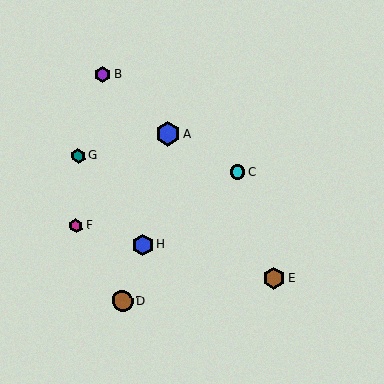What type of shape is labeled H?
Shape H is a blue hexagon.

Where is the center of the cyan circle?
The center of the cyan circle is at (237, 172).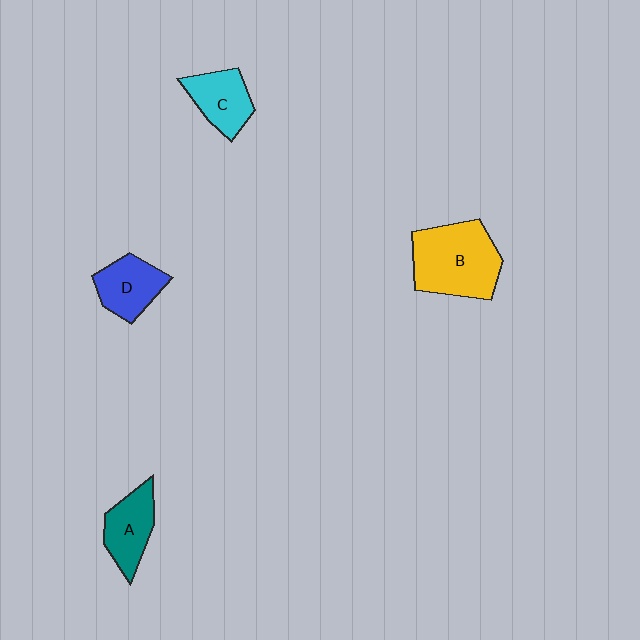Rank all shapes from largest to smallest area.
From largest to smallest: B (yellow), A (teal), D (blue), C (cyan).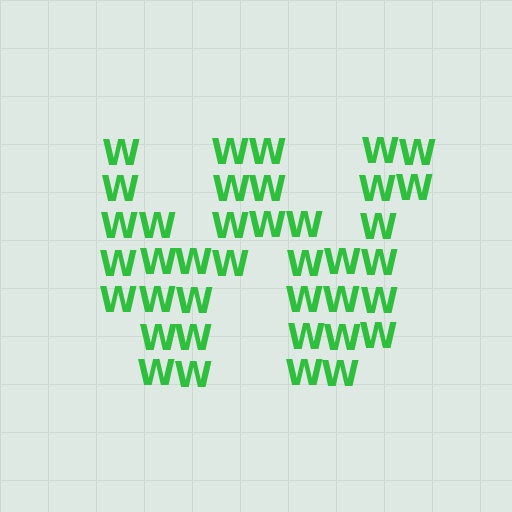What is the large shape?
The large shape is the letter W.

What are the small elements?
The small elements are letter W's.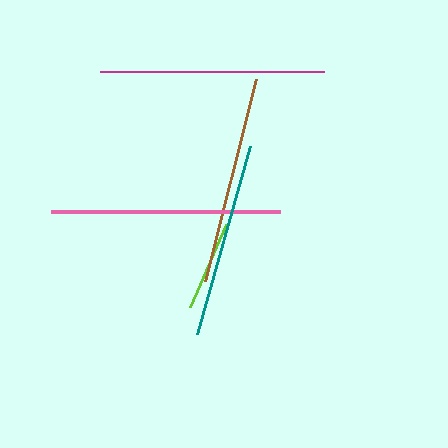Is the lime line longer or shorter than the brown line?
The brown line is longer than the lime line.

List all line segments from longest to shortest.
From longest to shortest: pink, magenta, brown, teal, lime.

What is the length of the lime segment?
The lime segment is approximately 90 pixels long.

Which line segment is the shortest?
The lime line is the shortest at approximately 90 pixels.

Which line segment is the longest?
The pink line is the longest at approximately 228 pixels.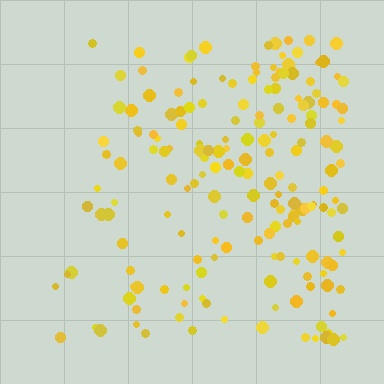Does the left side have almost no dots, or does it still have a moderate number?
Still a moderate number, just noticeably fewer than the right.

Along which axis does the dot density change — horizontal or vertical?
Horizontal.